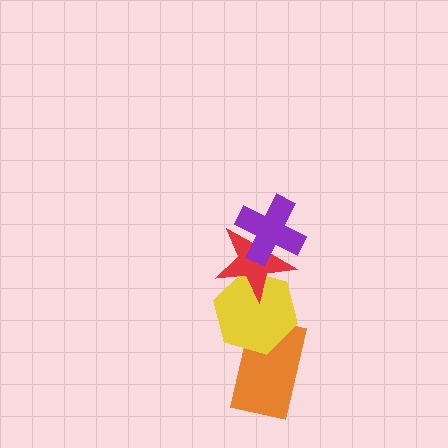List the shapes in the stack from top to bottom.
From top to bottom: the purple cross, the red star, the yellow hexagon, the orange rectangle.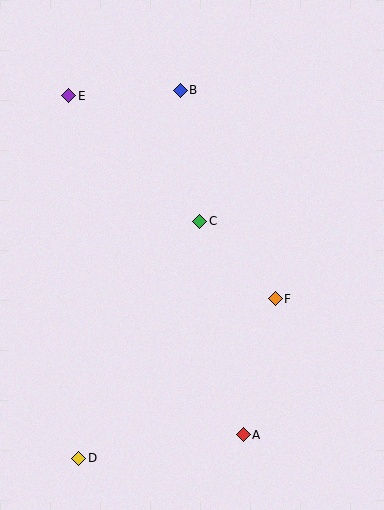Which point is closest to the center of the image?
Point C at (200, 221) is closest to the center.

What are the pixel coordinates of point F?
Point F is at (275, 299).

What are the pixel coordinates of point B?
Point B is at (180, 90).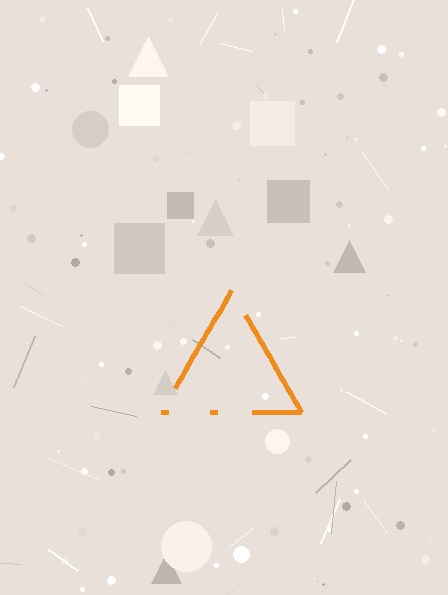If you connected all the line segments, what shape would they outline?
They would outline a triangle.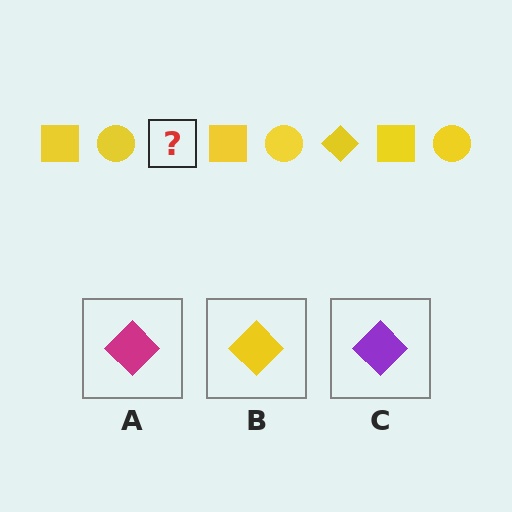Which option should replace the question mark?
Option B.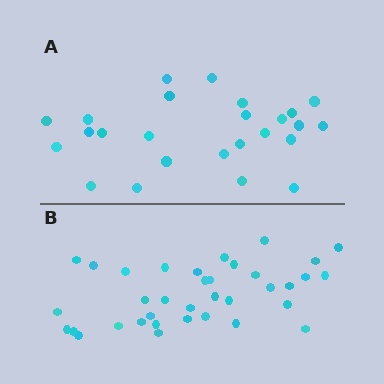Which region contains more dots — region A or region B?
Region B (the bottom region) has more dots.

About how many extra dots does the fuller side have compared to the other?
Region B has roughly 12 or so more dots than region A.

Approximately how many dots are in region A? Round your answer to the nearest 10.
About 20 dots. (The exact count is 25, which rounds to 20.)